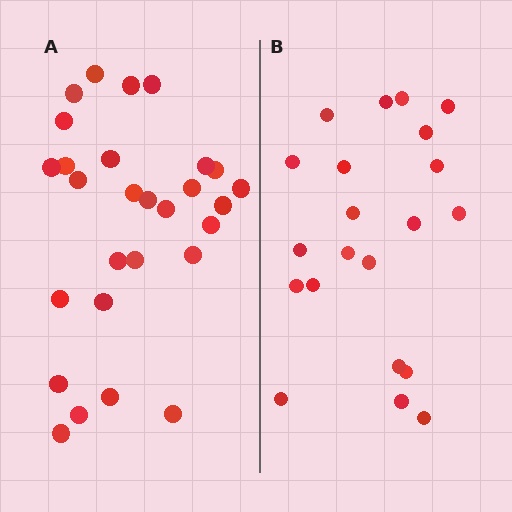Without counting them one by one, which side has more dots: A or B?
Region A (the left region) has more dots.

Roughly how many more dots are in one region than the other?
Region A has roughly 8 or so more dots than region B.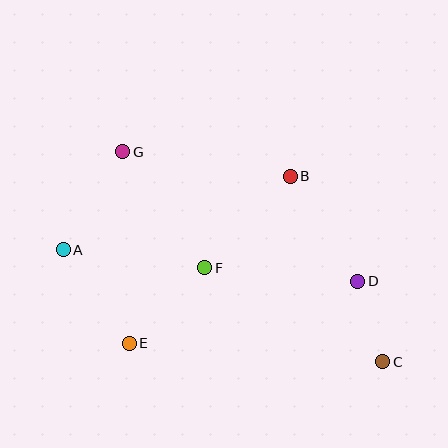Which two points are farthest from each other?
Points A and C are farthest from each other.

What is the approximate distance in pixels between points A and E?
The distance between A and E is approximately 114 pixels.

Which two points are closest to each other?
Points C and D are closest to each other.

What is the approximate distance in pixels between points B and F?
The distance between B and F is approximately 125 pixels.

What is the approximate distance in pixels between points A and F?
The distance between A and F is approximately 143 pixels.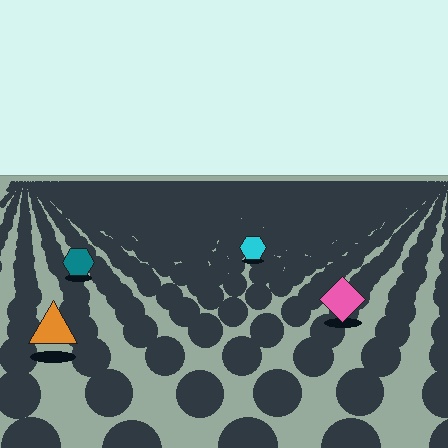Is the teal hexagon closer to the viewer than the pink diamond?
No. The pink diamond is closer — you can tell from the texture gradient: the ground texture is coarser near it.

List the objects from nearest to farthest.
From nearest to farthest: the orange triangle, the pink diamond, the teal hexagon, the cyan hexagon.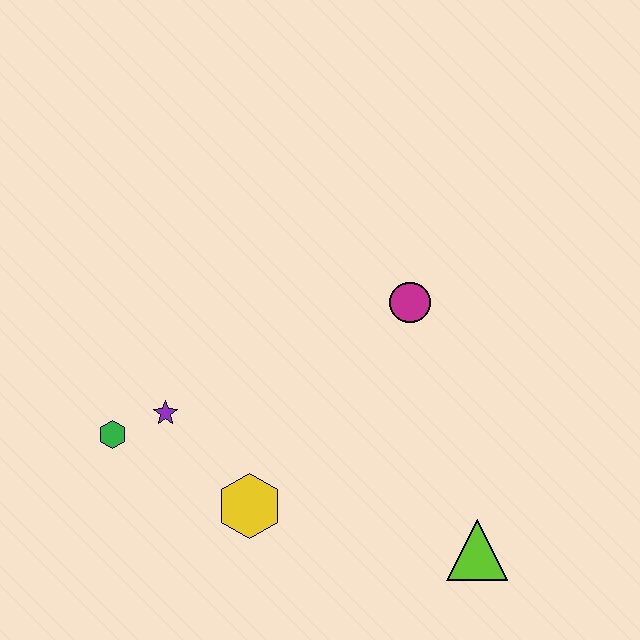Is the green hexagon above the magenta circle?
No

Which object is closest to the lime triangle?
The yellow hexagon is closest to the lime triangle.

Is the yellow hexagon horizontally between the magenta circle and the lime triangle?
No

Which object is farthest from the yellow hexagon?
The magenta circle is farthest from the yellow hexagon.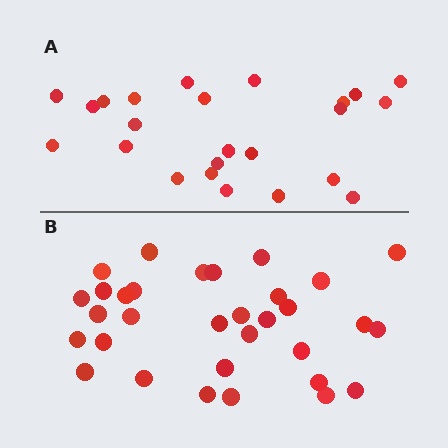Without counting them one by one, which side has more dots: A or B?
Region B (the bottom region) has more dots.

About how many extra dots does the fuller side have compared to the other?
Region B has roughly 8 or so more dots than region A.